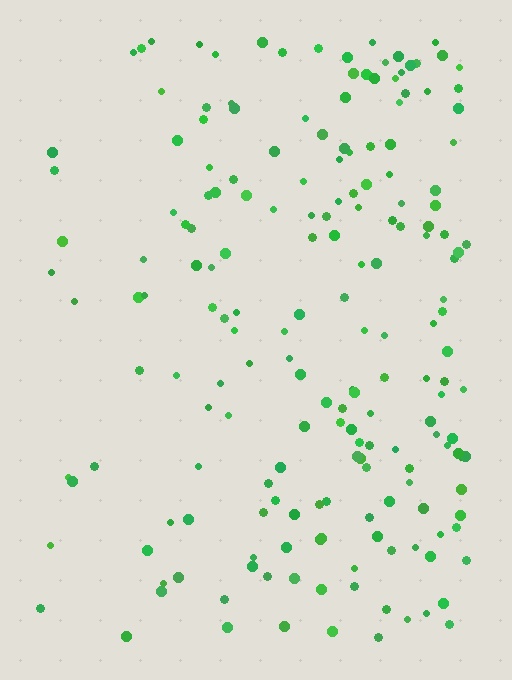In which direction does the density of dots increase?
From left to right, with the right side densest.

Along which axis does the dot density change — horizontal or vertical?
Horizontal.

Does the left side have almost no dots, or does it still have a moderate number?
Still a moderate number, just noticeably fewer than the right.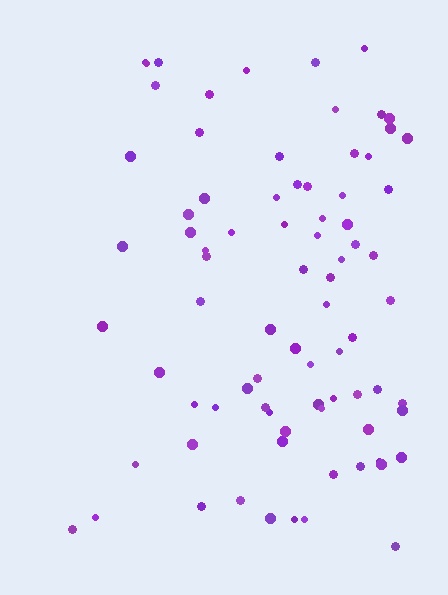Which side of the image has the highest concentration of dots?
The right.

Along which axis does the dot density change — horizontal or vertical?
Horizontal.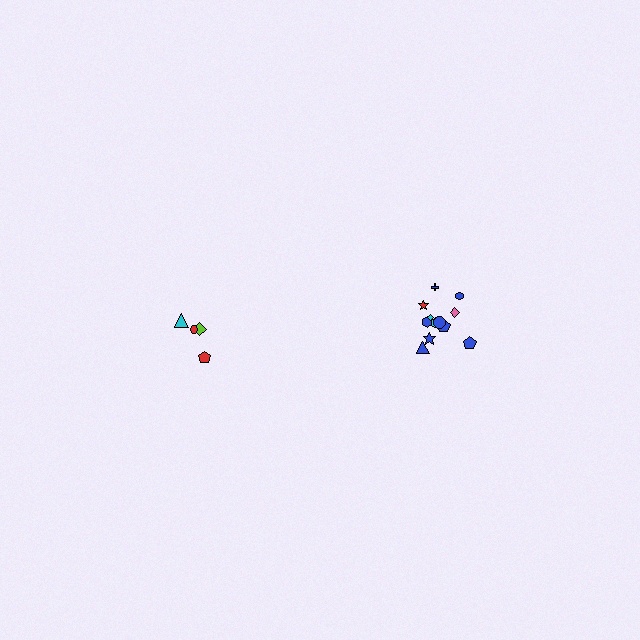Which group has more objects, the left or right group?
The right group.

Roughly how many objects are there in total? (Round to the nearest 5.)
Roughly 15 objects in total.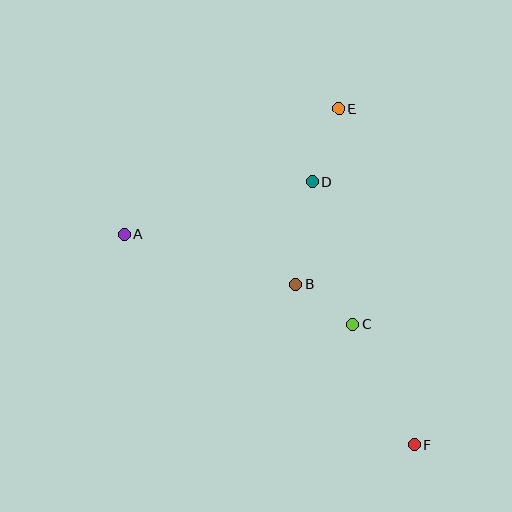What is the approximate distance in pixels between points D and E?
The distance between D and E is approximately 78 pixels.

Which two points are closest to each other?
Points B and C are closest to each other.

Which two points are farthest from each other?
Points A and F are farthest from each other.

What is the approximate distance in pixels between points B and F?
The distance between B and F is approximately 200 pixels.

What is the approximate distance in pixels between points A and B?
The distance between A and B is approximately 179 pixels.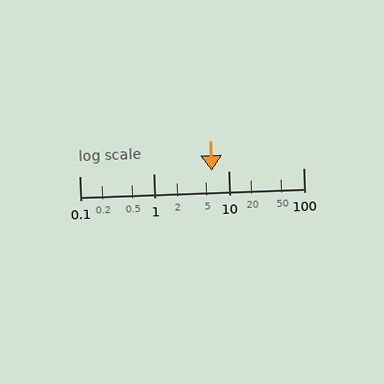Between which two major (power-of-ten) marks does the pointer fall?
The pointer is between 1 and 10.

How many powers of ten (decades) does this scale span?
The scale spans 3 decades, from 0.1 to 100.